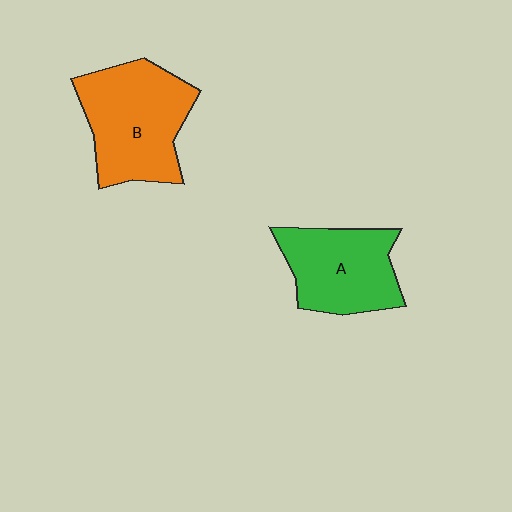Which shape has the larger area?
Shape B (orange).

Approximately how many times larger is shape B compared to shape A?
Approximately 1.2 times.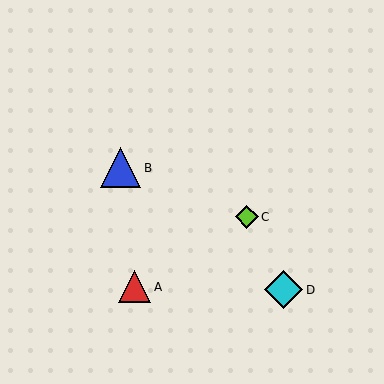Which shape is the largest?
The blue triangle (labeled B) is the largest.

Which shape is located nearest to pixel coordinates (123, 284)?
The red triangle (labeled A) at (135, 287) is nearest to that location.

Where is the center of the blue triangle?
The center of the blue triangle is at (121, 168).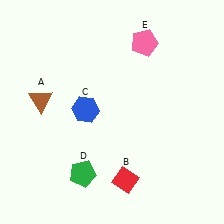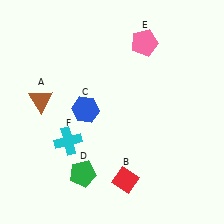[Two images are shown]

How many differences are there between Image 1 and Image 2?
There is 1 difference between the two images.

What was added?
A cyan cross (F) was added in Image 2.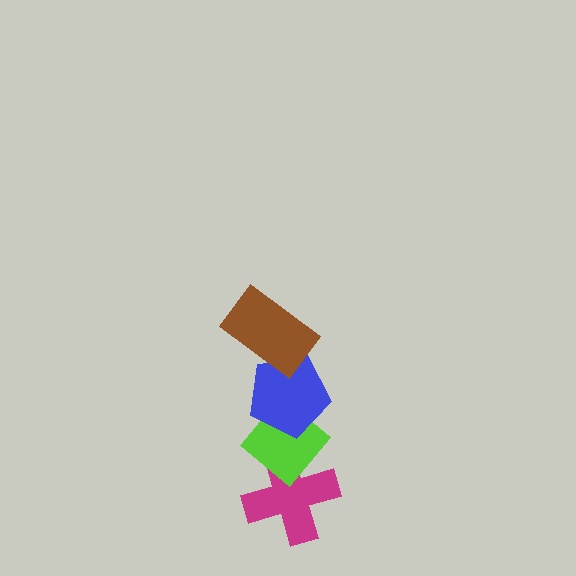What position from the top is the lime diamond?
The lime diamond is 3rd from the top.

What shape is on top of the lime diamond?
The blue pentagon is on top of the lime diamond.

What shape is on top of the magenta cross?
The lime diamond is on top of the magenta cross.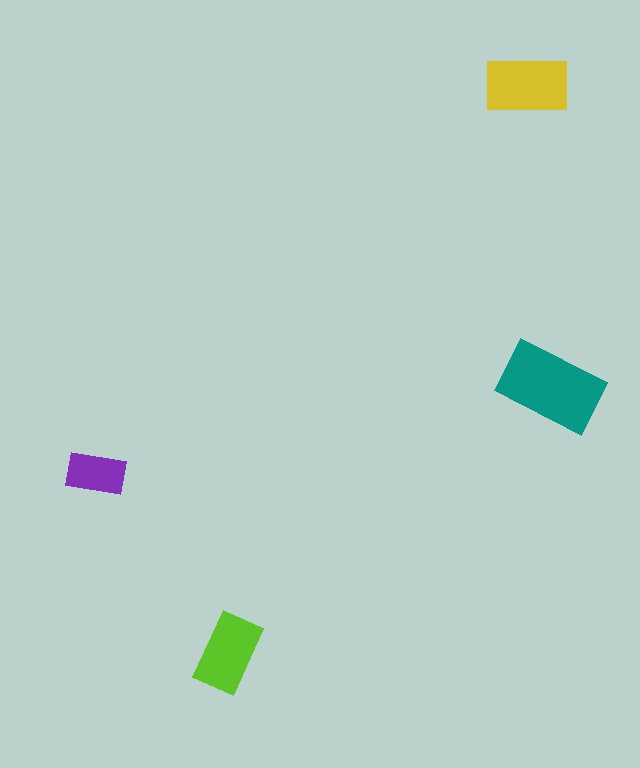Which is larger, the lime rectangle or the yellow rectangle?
The yellow one.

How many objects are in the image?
There are 4 objects in the image.